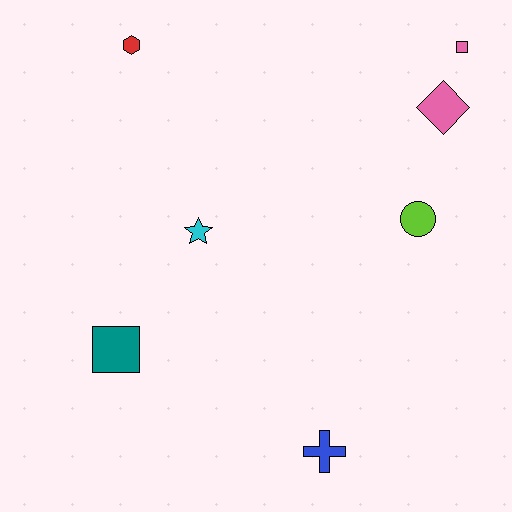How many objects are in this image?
There are 7 objects.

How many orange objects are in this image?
There are no orange objects.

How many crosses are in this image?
There is 1 cross.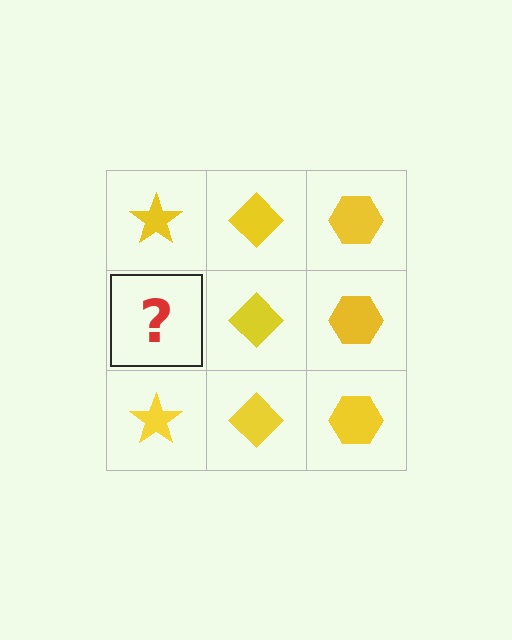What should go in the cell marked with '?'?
The missing cell should contain a yellow star.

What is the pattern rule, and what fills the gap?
The rule is that each column has a consistent shape. The gap should be filled with a yellow star.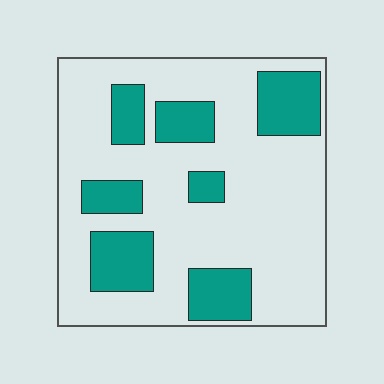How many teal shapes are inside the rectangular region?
7.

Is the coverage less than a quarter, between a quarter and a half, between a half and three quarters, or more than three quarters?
Between a quarter and a half.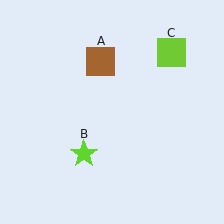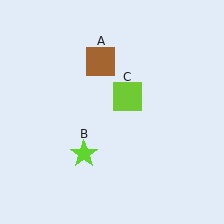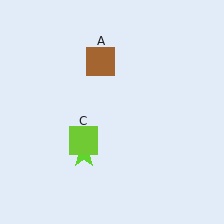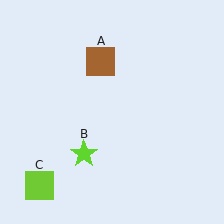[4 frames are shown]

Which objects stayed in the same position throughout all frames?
Brown square (object A) and lime star (object B) remained stationary.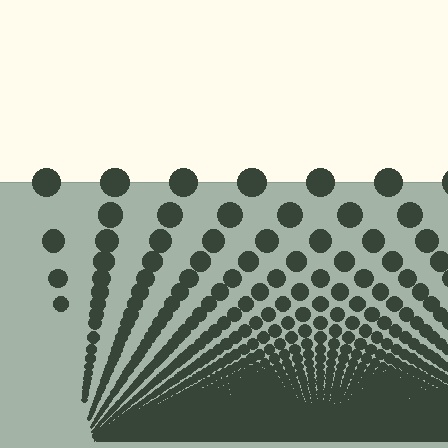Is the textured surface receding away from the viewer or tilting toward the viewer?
The surface appears to tilt toward the viewer. Texture elements get larger and sparser toward the top.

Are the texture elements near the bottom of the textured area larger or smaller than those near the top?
Smaller. The gradient is inverted — elements near the bottom are smaller and denser.